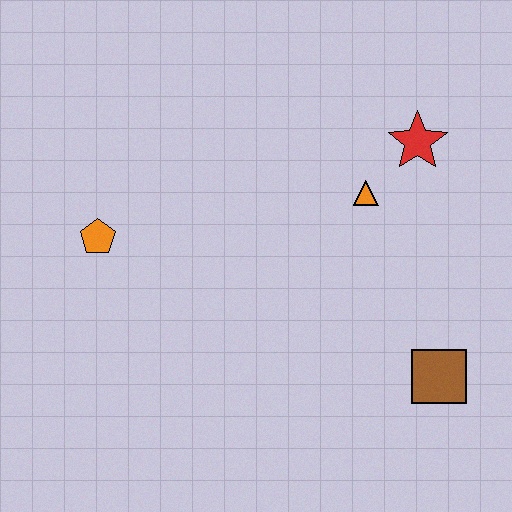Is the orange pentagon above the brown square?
Yes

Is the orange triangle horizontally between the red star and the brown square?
No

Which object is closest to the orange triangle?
The red star is closest to the orange triangle.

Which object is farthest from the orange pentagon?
The brown square is farthest from the orange pentagon.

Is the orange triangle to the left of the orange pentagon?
No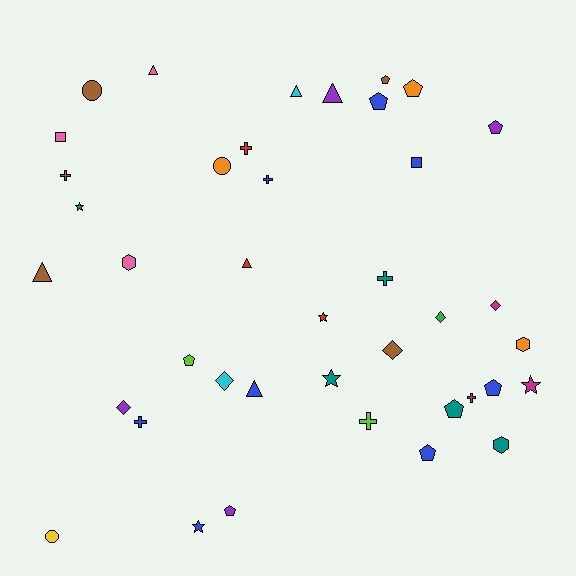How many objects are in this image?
There are 40 objects.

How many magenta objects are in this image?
There are 3 magenta objects.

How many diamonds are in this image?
There are 5 diamonds.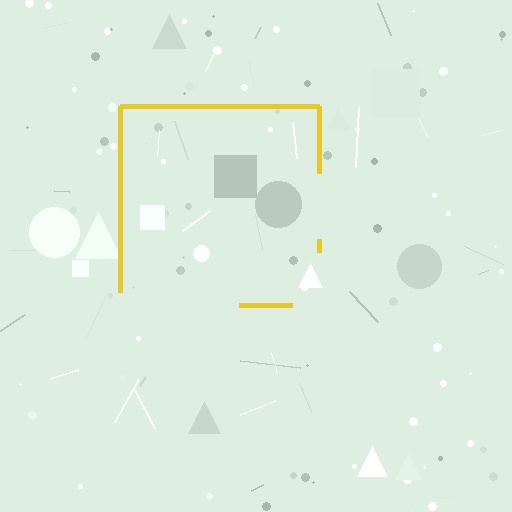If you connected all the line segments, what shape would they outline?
They would outline a square.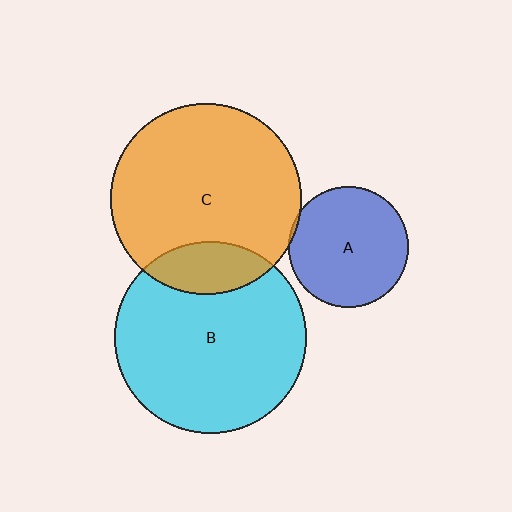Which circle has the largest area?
Circle B (cyan).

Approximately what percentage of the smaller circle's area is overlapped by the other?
Approximately 5%.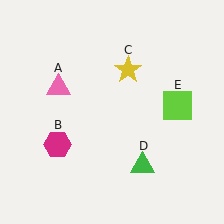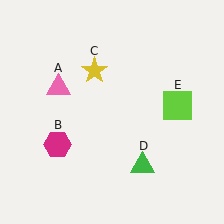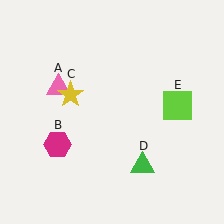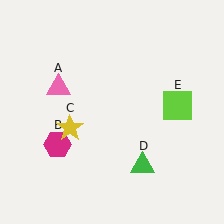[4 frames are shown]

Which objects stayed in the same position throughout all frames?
Pink triangle (object A) and magenta hexagon (object B) and green triangle (object D) and lime square (object E) remained stationary.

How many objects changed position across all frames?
1 object changed position: yellow star (object C).